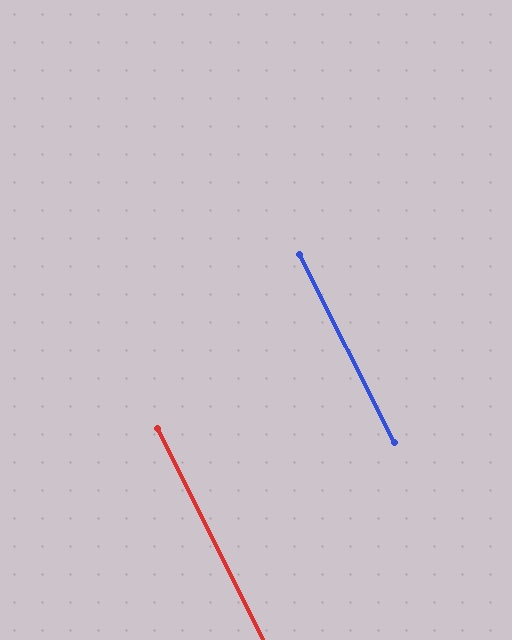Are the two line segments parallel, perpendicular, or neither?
Parallel — their directions differ by only 0.1°.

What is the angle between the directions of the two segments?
Approximately 0 degrees.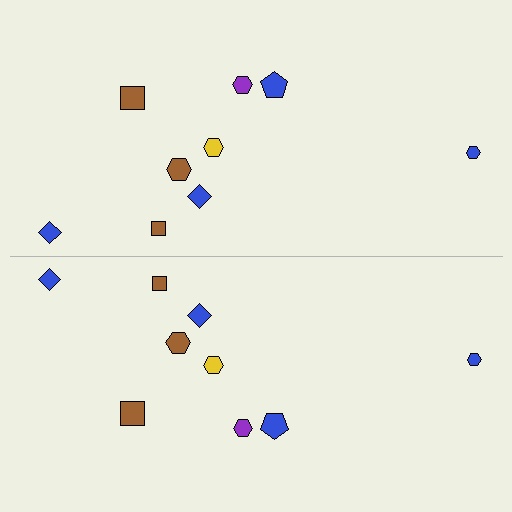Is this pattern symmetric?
Yes, this pattern has bilateral (reflection) symmetry.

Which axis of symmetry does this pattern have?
The pattern has a horizontal axis of symmetry running through the center of the image.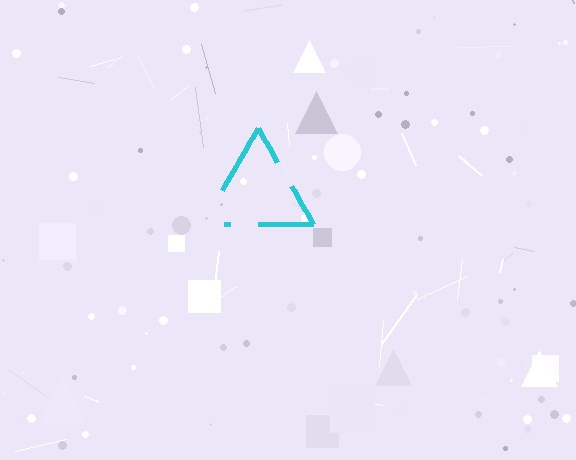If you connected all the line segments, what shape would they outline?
They would outline a triangle.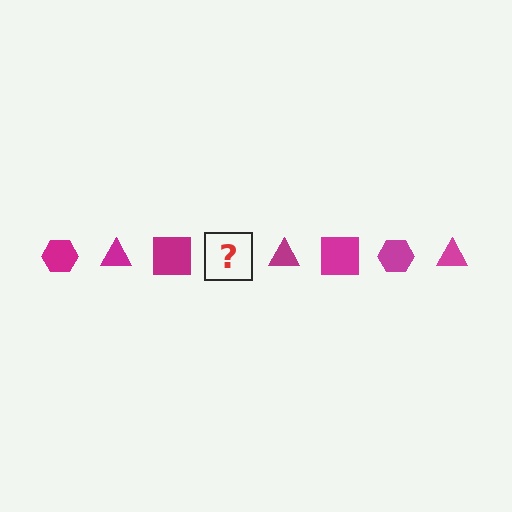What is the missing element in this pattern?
The missing element is a magenta hexagon.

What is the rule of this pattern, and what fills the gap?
The rule is that the pattern cycles through hexagon, triangle, square shapes in magenta. The gap should be filled with a magenta hexagon.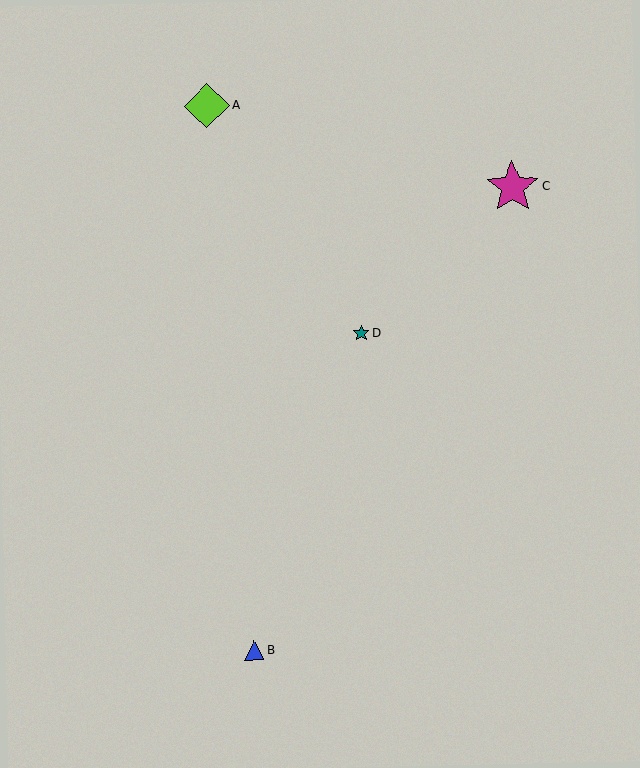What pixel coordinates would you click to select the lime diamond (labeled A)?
Click at (207, 106) to select the lime diamond A.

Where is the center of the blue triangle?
The center of the blue triangle is at (254, 650).